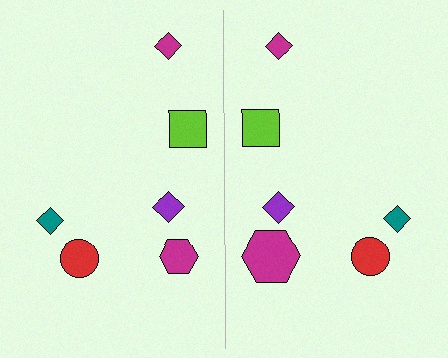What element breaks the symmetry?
The magenta hexagon on the right side has a different size than its mirror counterpart.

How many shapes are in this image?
There are 12 shapes in this image.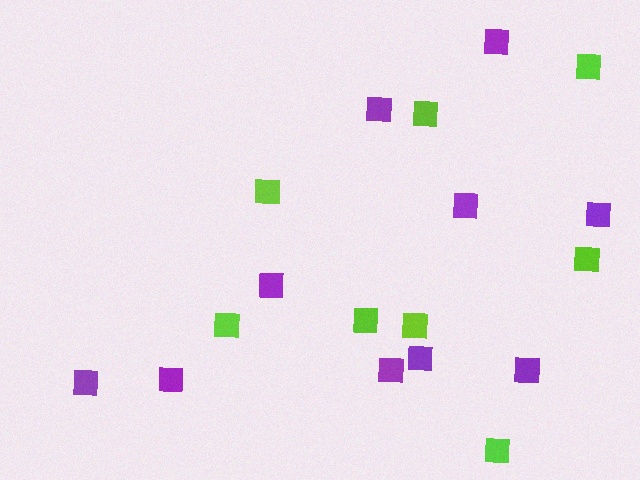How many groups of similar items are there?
There are 2 groups: one group of purple squares (10) and one group of lime squares (8).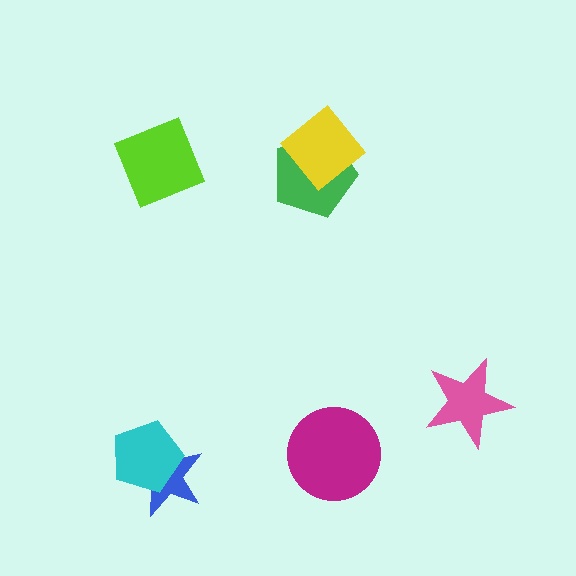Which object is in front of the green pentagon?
The yellow diamond is in front of the green pentagon.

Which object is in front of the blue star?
The cyan pentagon is in front of the blue star.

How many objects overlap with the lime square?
0 objects overlap with the lime square.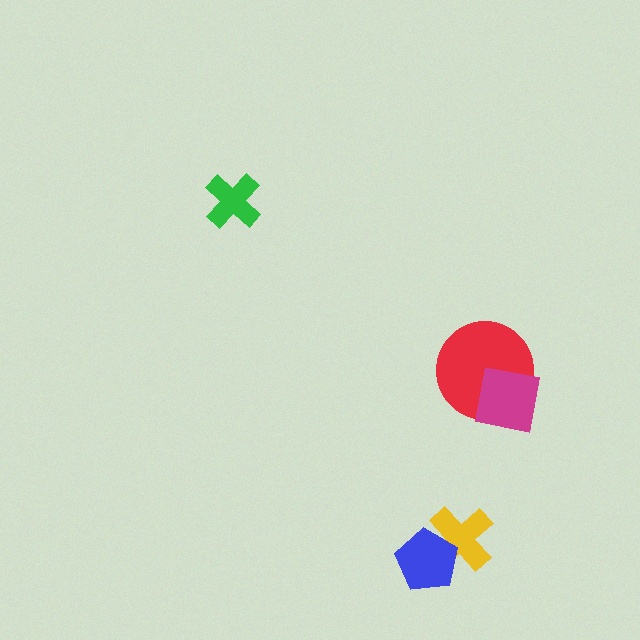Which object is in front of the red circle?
The magenta square is in front of the red circle.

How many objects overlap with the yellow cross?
1 object overlaps with the yellow cross.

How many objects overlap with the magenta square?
1 object overlaps with the magenta square.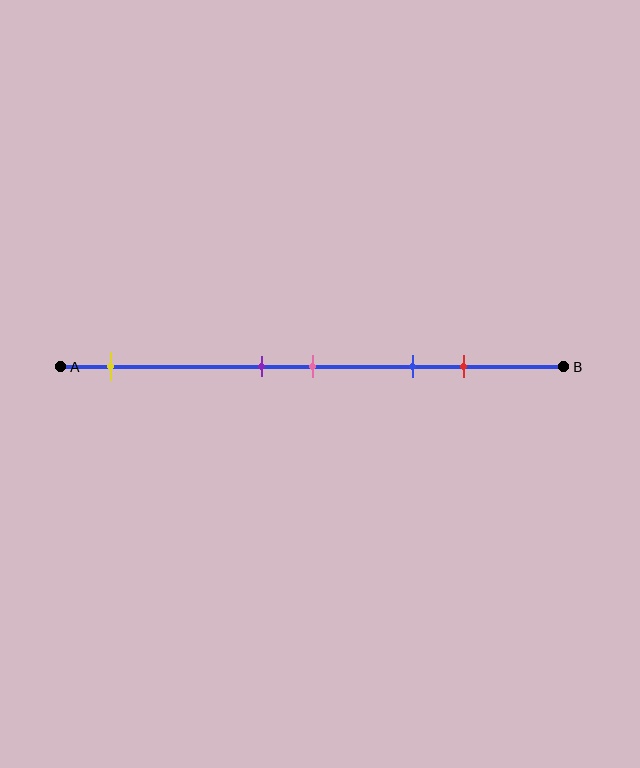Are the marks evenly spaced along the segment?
No, the marks are not evenly spaced.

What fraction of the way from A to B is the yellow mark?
The yellow mark is approximately 10% (0.1) of the way from A to B.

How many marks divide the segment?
There are 5 marks dividing the segment.